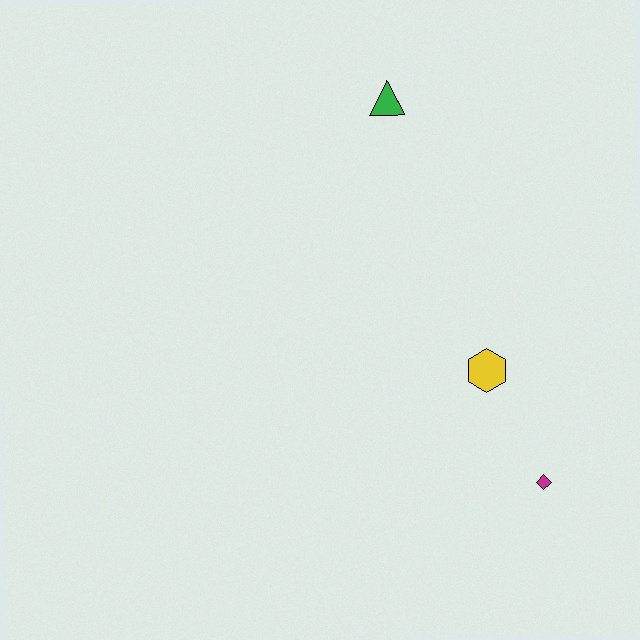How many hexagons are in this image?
There is 1 hexagon.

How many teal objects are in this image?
There are no teal objects.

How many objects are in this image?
There are 3 objects.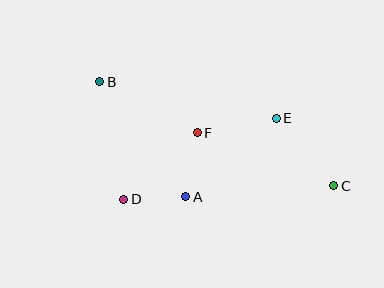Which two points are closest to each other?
Points A and D are closest to each other.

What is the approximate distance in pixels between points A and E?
The distance between A and E is approximately 120 pixels.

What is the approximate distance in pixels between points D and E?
The distance between D and E is approximately 173 pixels.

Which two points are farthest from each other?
Points B and C are farthest from each other.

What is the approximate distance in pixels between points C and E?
The distance between C and E is approximately 89 pixels.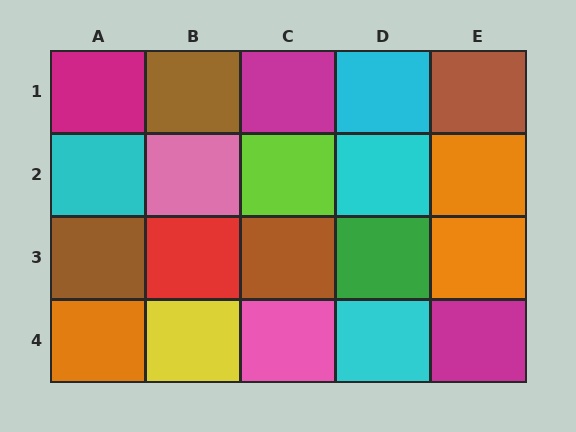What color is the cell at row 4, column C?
Pink.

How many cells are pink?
2 cells are pink.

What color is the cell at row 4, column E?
Magenta.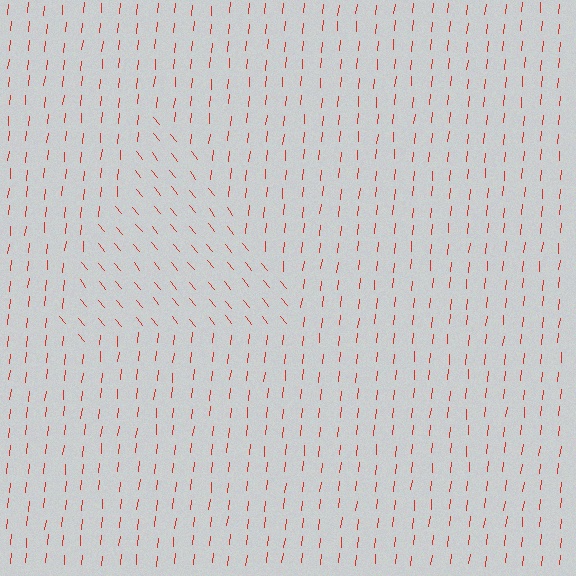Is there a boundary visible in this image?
Yes, there is a texture boundary formed by a change in line orientation.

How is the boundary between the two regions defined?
The boundary is defined purely by a change in line orientation (approximately 45 degrees difference). All lines are the same color and thickness.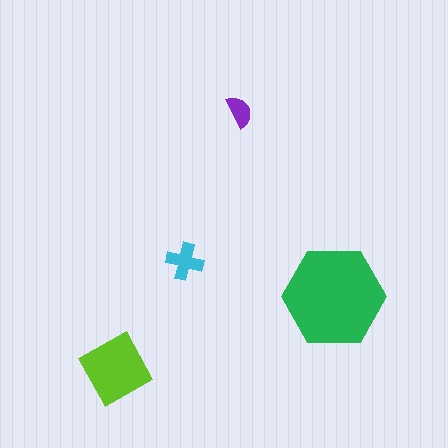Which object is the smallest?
The purple semicircle.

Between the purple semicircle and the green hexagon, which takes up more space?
The green hexagon.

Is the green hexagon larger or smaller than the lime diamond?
Larger.